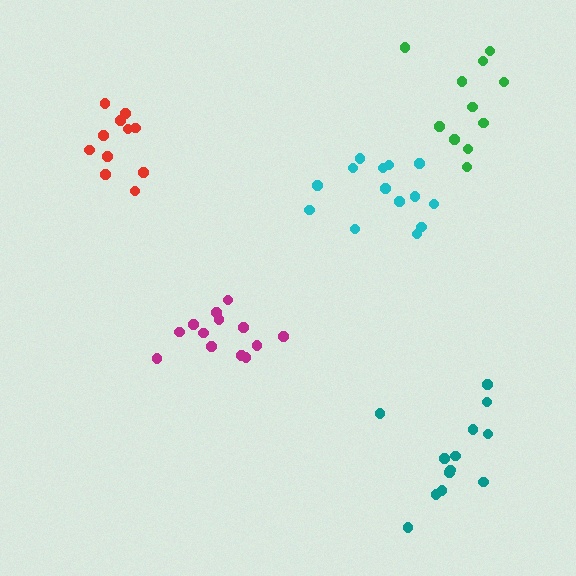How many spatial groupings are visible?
There are 5 spatial groupings.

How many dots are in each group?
Group 1: 13 dots, Group 2: 13 dots, Group 3: 14 dots, Group 4: 11 dots, Group 5: 11 dots (62 total).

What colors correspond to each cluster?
The clusters are colored: magenta, teal, cyan, red, green.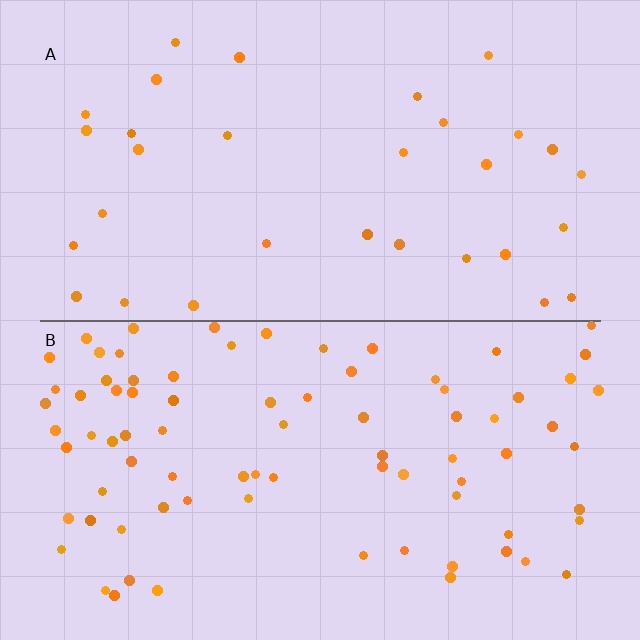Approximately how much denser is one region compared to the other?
Approximately 2.6× — region B over region A.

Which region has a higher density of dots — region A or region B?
B (the bottom).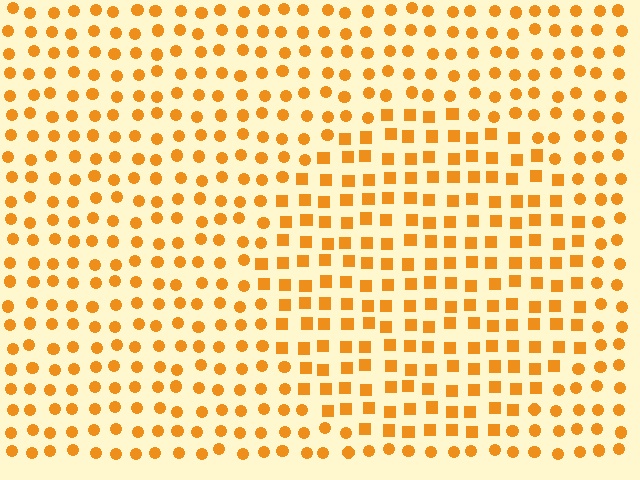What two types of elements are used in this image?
The image uses squares inside the circle region and circles outside it.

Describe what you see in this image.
The image is filled with small orange elements arranged in a uniform grid. A circle-shaped region contains squares, while the surrounding area contains circles. The boundary is defined purely by the change in element shape.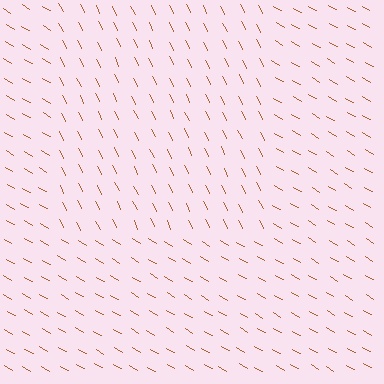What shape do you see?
I see a rectangle.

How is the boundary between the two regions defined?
The boundary is defined purely by a change in line orientation (approximately 34 degrees difference). All lines are the same color and thickness.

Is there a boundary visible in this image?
Yes, there is a texture boundary formed by a change in line orientation.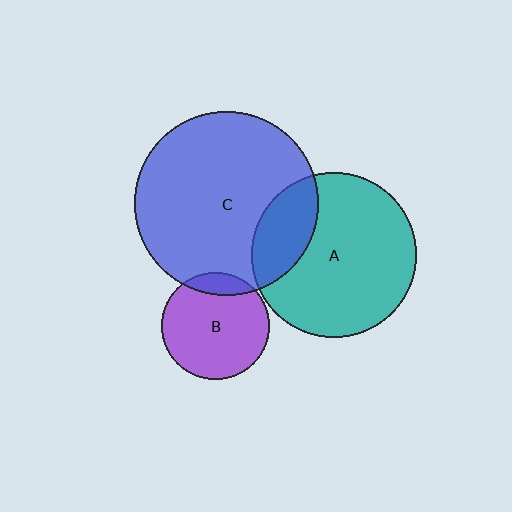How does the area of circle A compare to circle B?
Approximately 2.4 times.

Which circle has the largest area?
Circle C (blue).